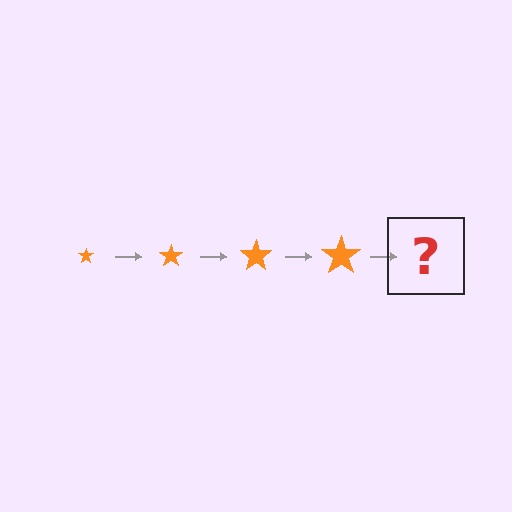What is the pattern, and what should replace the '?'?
The pattern is that the star gets progressively larger each step. The '?' should be an orange star, larger than the previous one.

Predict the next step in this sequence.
The next step is an orange star, larger than the previous one.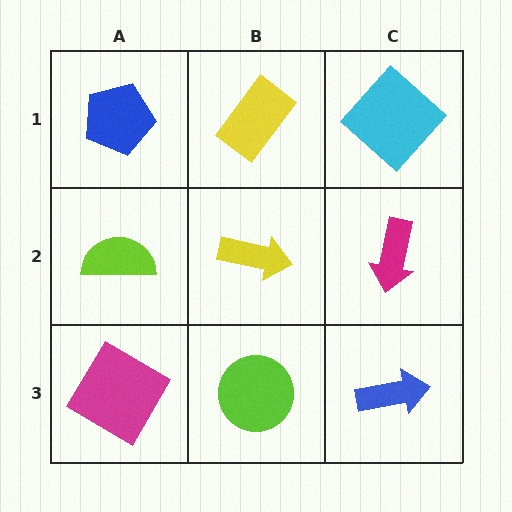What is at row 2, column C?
A magenta arrow.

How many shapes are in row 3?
3 shapes.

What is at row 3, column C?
A blue arrow.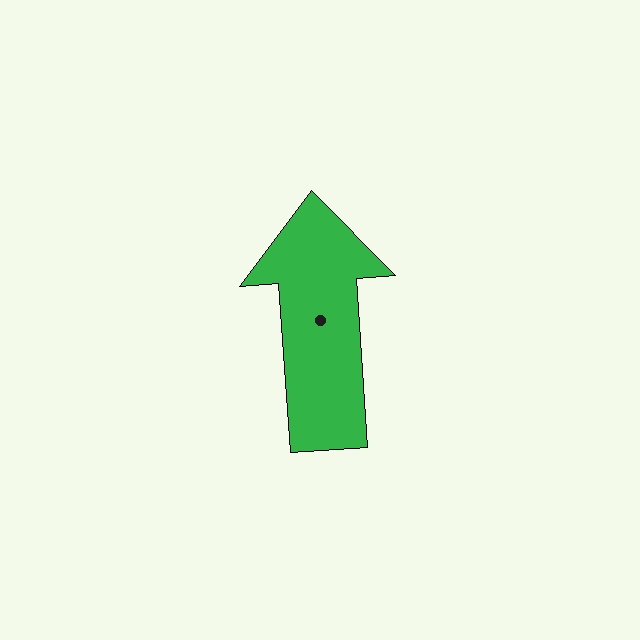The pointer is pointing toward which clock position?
Roughly 12 o'clock.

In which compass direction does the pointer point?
North.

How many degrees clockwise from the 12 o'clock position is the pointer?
Approximately 356 degrees.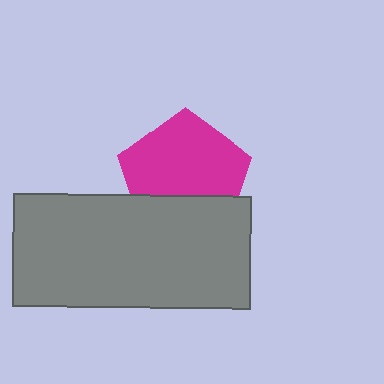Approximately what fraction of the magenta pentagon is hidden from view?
Roughly 32% of the magenta pentagon is hidden behind the gray rectangle.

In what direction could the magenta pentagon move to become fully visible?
The magenta pentagon could move up. That would shift it out from behind the gray rectangle entirely.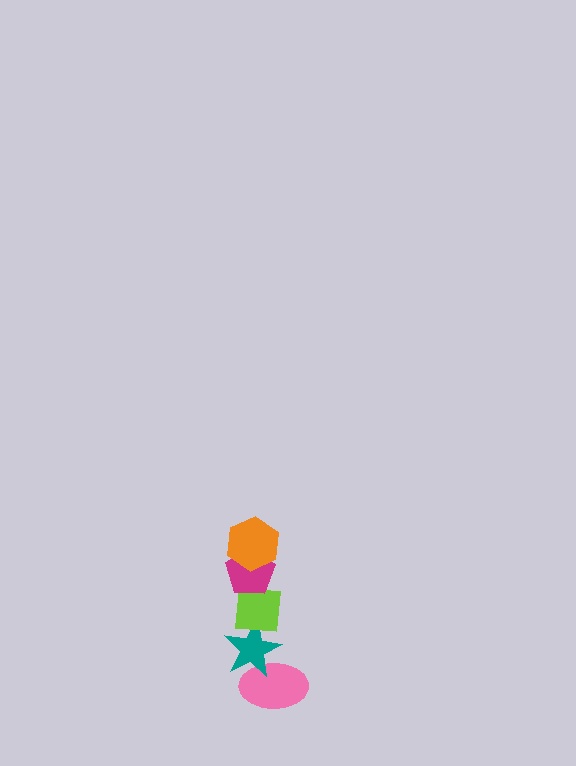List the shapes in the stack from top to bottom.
From top to bottom: the orange hexagon, the magenta pentagon, the lime square, the teal star, the pink ellipse.